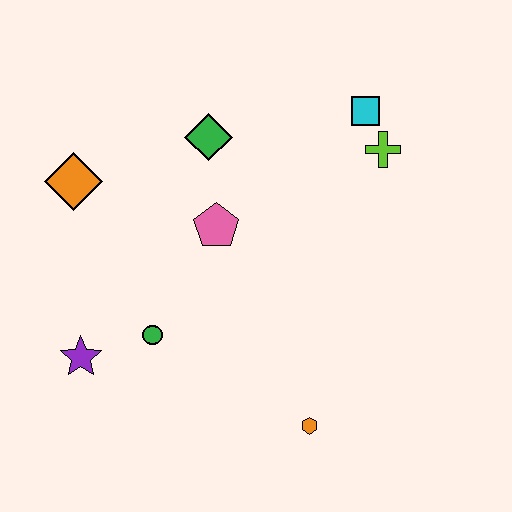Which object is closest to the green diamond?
The pink pentagon is closest to the green diamond.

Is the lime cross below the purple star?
No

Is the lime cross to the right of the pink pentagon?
Yes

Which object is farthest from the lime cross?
The purple star is farthest from the lime cross.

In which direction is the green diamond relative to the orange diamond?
The green diamond is to the right of the orange diamond.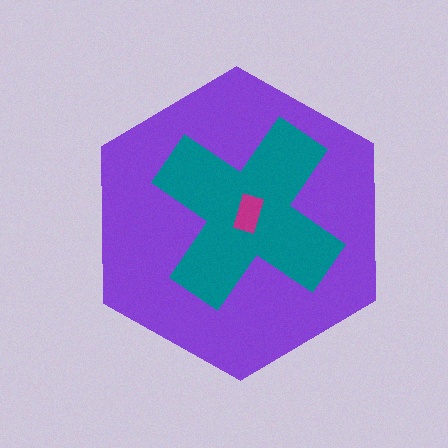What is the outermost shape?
The purple hexagon.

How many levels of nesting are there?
3.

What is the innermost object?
The magenta rectangle.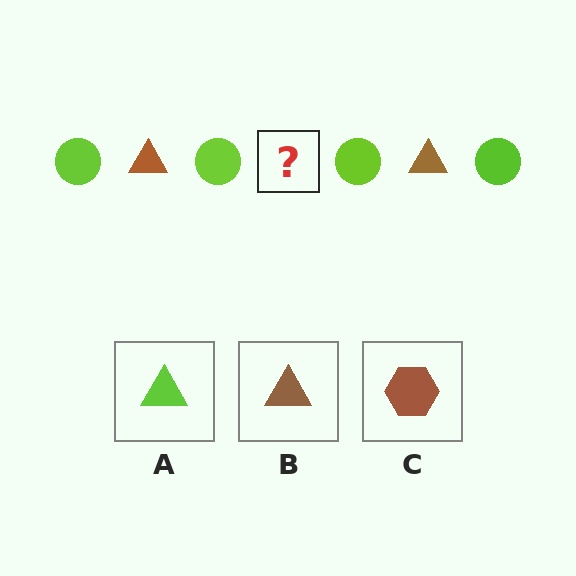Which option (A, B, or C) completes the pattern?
B.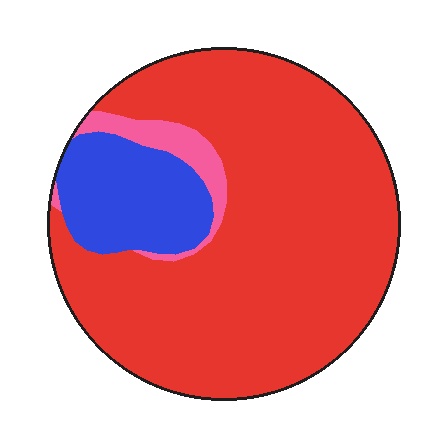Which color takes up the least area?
Pink, at roughly 5%.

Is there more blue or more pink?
Blue.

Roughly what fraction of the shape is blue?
Blue covers around 15% of the shape.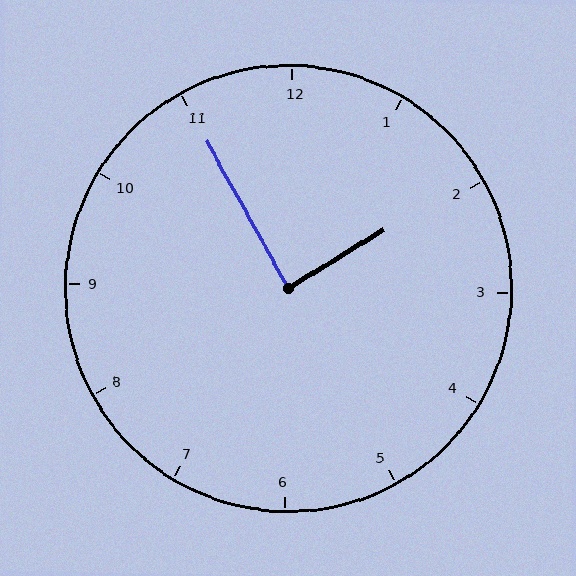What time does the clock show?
1:55.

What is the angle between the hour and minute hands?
Approximately 88 degrees.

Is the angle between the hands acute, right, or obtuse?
It is right.